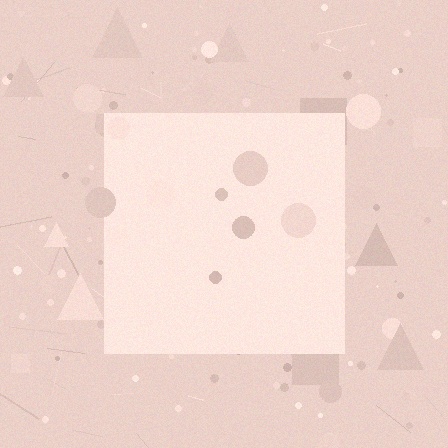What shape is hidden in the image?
A square is hidden in the image.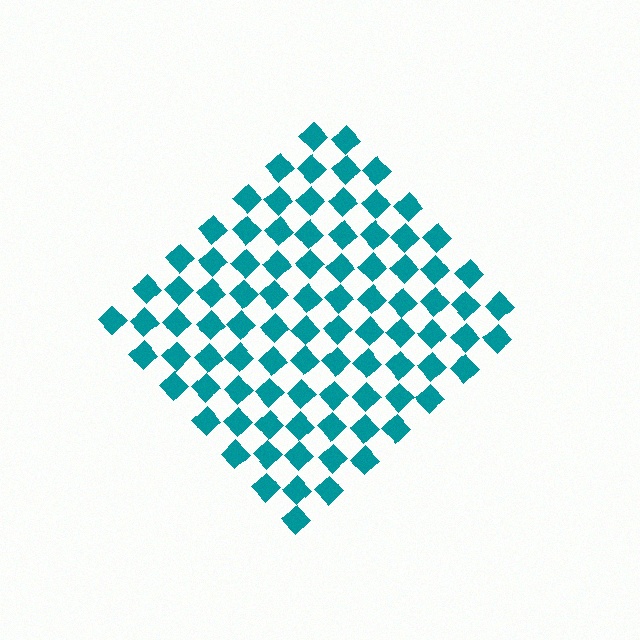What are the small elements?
The small elements are diamonds.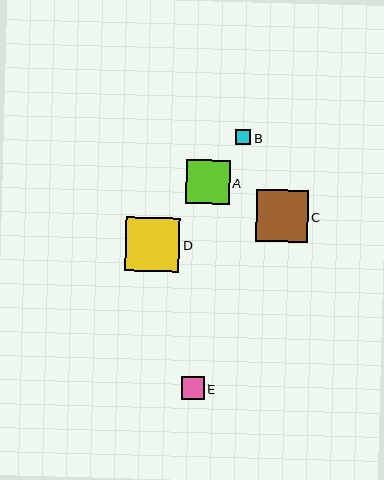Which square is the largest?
Square D is the largest with a size of approximately 55 pixels.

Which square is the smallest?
Square B is the smallest with a size of approximately 15 pixels.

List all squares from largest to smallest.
From largest to smallest: D, C, A, E, B.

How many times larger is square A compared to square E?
Square A is approximately 1.9 times the size of square E.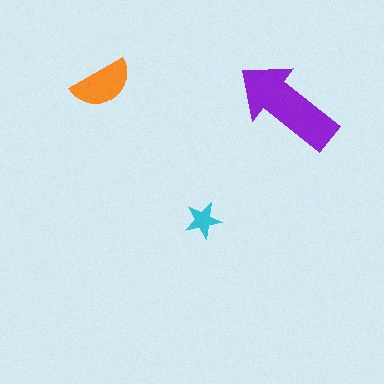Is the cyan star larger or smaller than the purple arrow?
Smaller.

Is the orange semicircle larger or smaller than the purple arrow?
Smaller.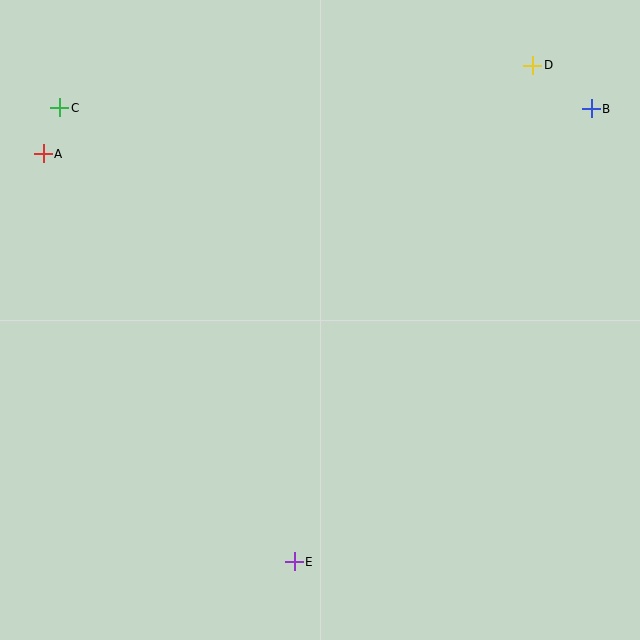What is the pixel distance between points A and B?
The distance between A and B is 550 pixels.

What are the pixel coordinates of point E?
Point E is at (294, 562).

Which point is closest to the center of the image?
Point E at (294, 562) is closest to the center.